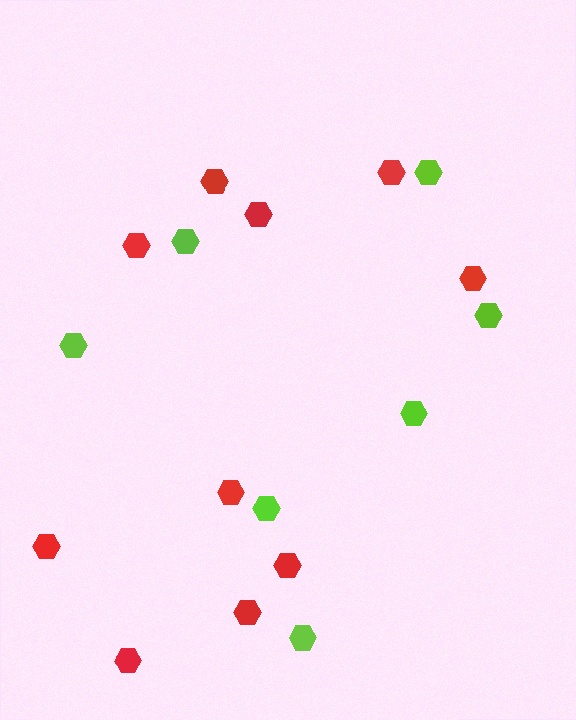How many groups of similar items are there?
There are 2 groups: one group of lime hexagons (7) and one group of red hexagons (10).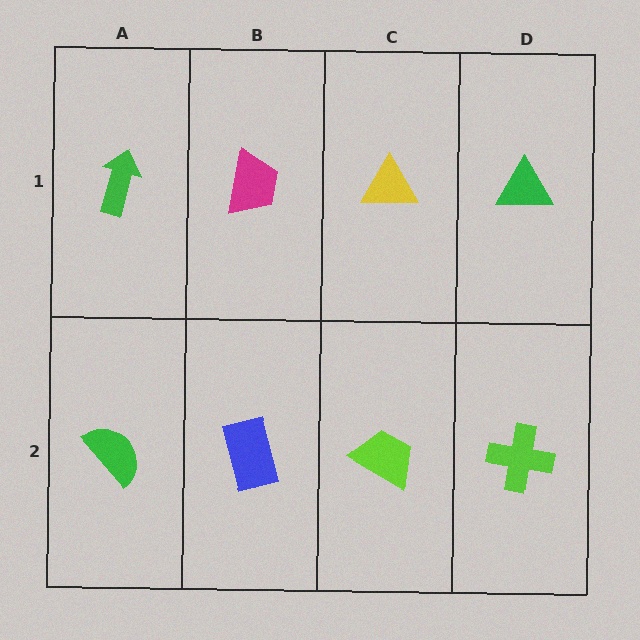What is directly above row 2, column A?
A green arrow.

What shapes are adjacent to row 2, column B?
A magenta trapezoid (row 1, column B), a green semicircle (row 2, column A), a lime trapezoid (row 2, column C).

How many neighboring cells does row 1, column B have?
3.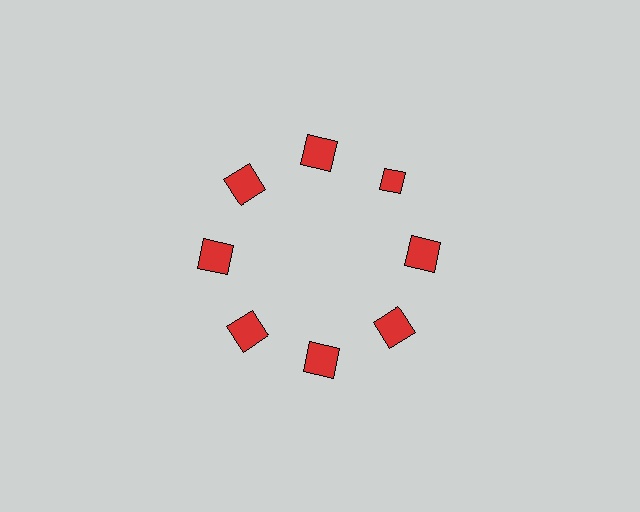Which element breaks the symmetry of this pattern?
The red diamond at roughly the 2 o'clock position breaks the symmetry. All other shapes are red squares.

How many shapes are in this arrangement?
There are 8 shapes arranged in a ring pattern.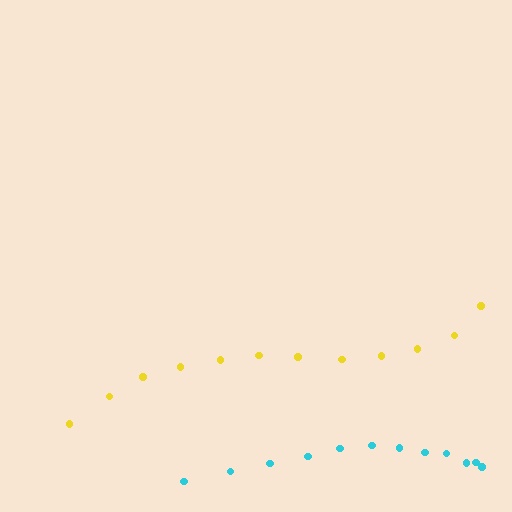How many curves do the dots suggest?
There are 2 distinct paths.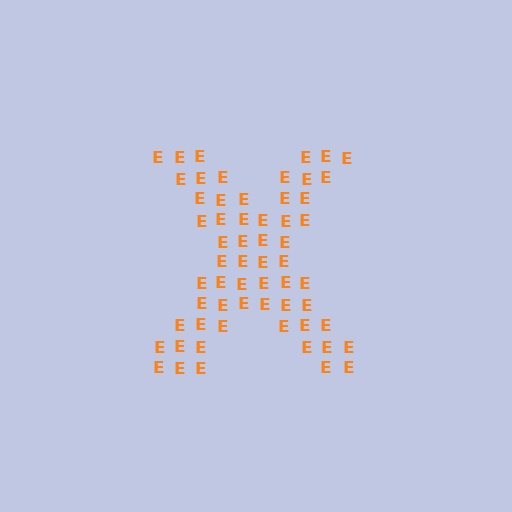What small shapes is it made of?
It is made of small letter E's.